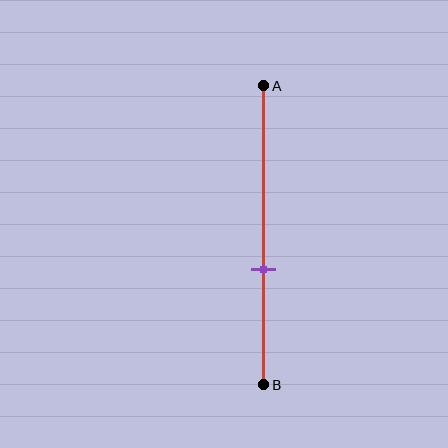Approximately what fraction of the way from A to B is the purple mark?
The purple mark is approximately 60% of the way from A to B.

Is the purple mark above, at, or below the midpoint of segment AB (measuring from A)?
The purple mark is below the midpoint of segment AB.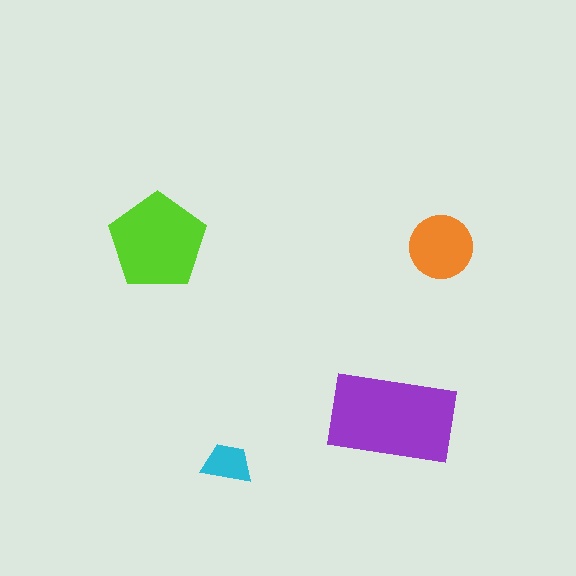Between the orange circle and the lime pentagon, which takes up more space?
The lime pentagon.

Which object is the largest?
The purple rectangle.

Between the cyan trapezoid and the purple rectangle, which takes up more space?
The purple rectangle.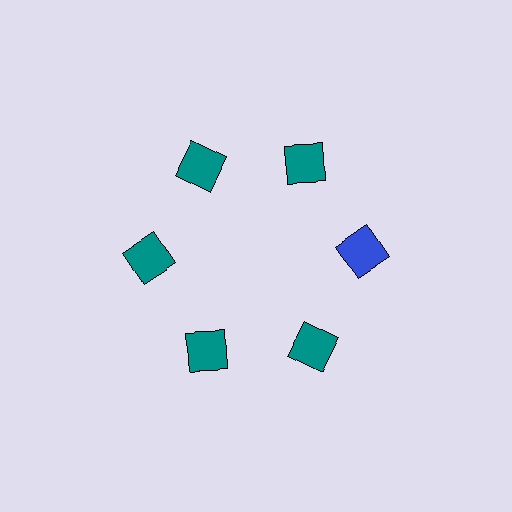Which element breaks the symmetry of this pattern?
The blue square at roughly the 3 o'clock position breaks the symmetry. All other shapes are teal squares.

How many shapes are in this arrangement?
There are 6 shapes arranged in a ring pattern.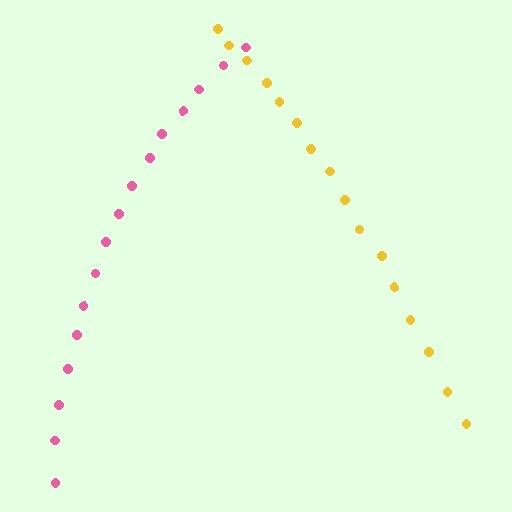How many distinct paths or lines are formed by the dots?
There are 2 distinct paths.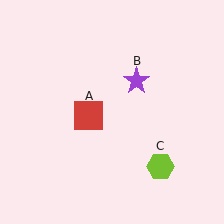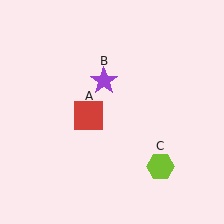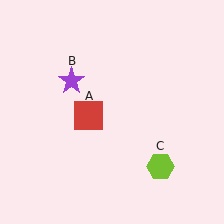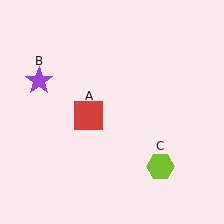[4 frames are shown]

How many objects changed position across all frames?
1 object changed position: purple star (object B).